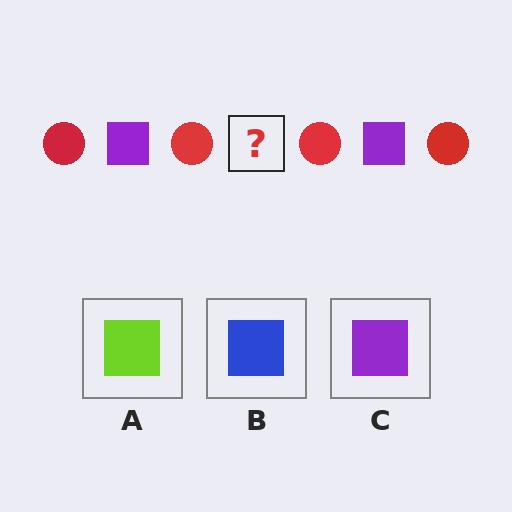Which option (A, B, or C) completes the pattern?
C.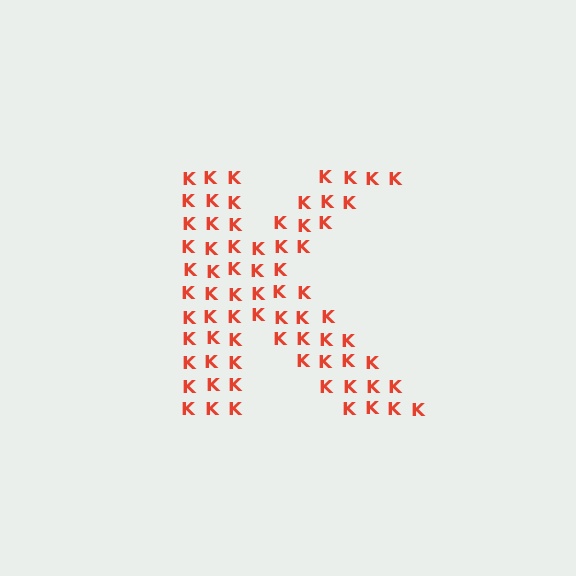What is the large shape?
The large shape is the letter K.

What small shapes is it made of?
It is made of small letter K's.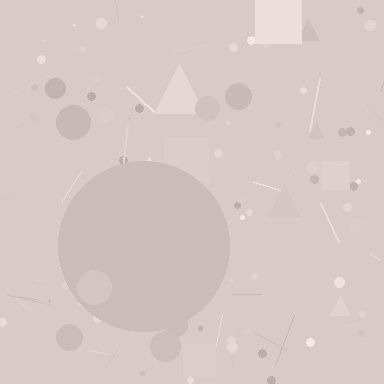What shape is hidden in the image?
A circle is hidden in the image.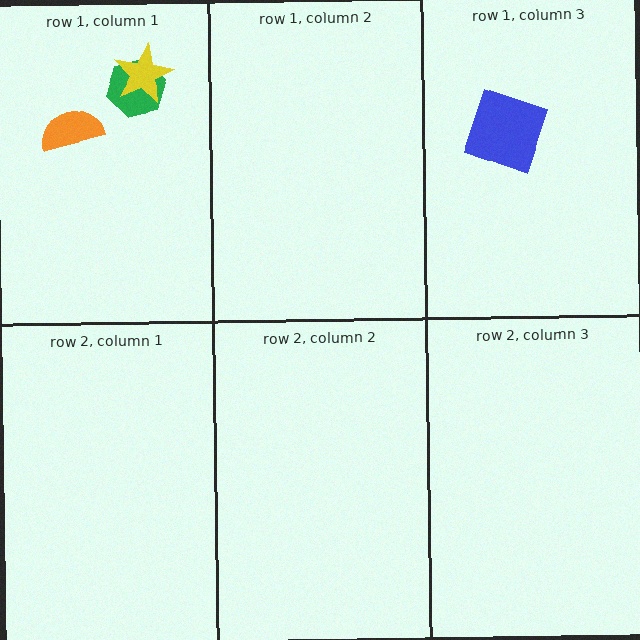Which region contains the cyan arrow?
The row 1, column 3 region.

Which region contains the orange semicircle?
The row 1, column 1 region.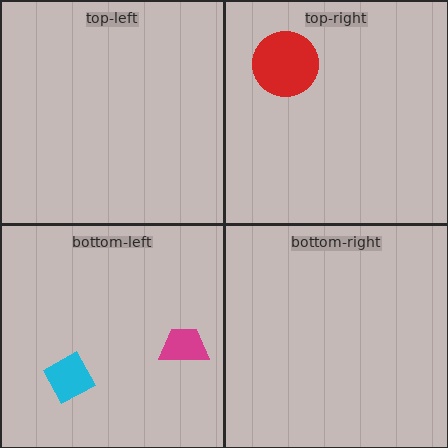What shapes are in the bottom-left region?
The magenta trapezoid, the cyan diamond.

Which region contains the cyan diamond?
The bottom-left region.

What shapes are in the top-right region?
The red circle.